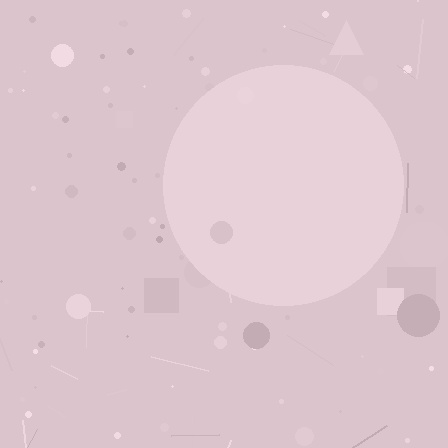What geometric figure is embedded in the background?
A circle is embedded in the background.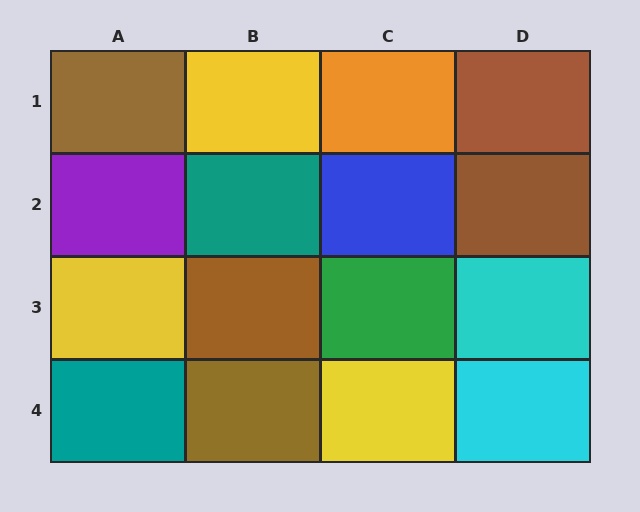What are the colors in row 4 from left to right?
Teal, brown, yellow, cyan.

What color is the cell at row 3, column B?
Brown.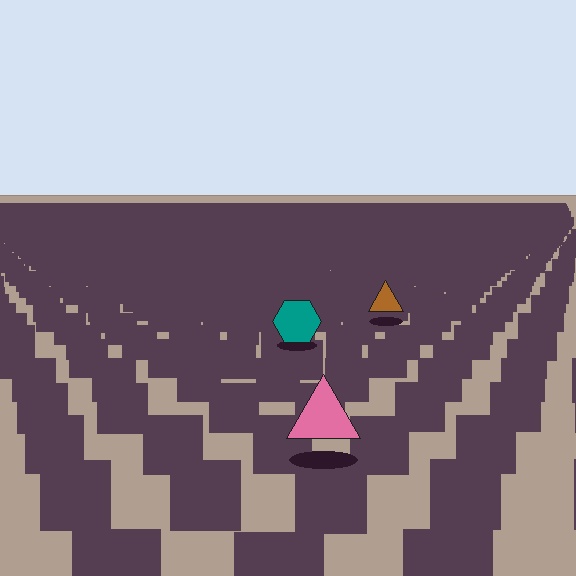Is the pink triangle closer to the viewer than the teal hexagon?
Yes. The pink triangle is closer — you can tell from the texture gradient: the ground texture is coarser near it.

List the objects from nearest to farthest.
From nearest to farthest: the pink triangle, the teal hexagon, the brown triangle.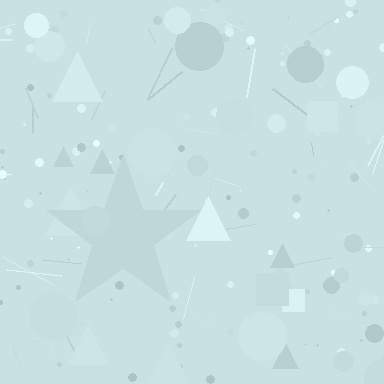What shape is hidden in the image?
A star is hidden in the image.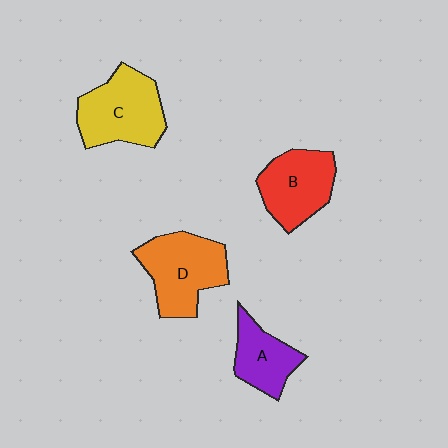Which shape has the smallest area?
Shape A (purple).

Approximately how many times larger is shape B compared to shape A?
Approximately 1.3 times.